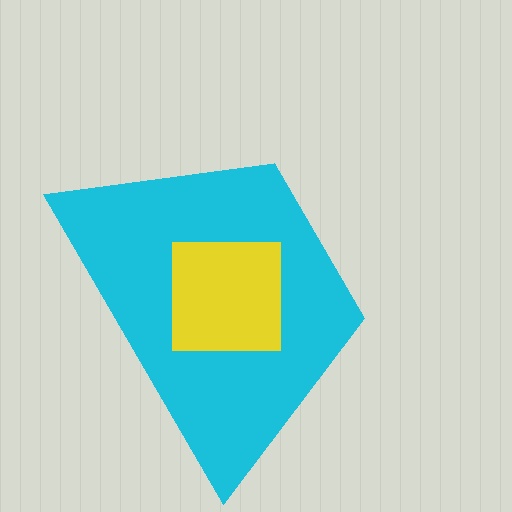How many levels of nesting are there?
2.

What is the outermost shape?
The cyan trapezoid.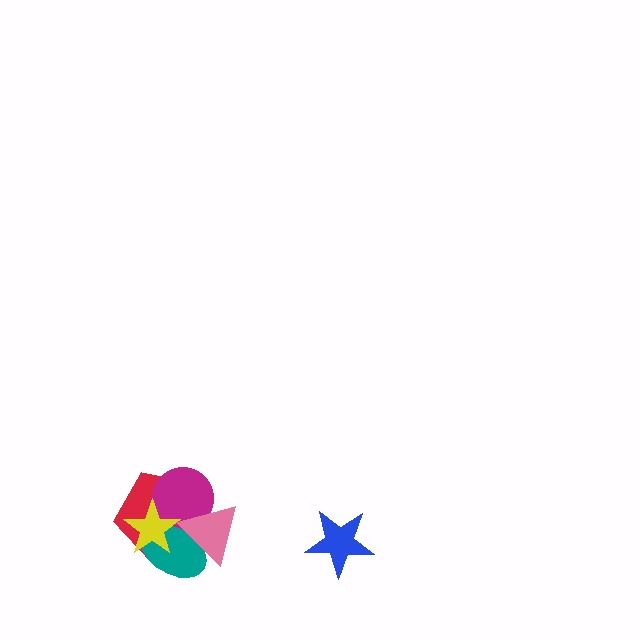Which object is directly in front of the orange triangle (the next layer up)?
The magenta circle is directly in front of the orange triangle.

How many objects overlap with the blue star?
0 objects overlap with the blue star.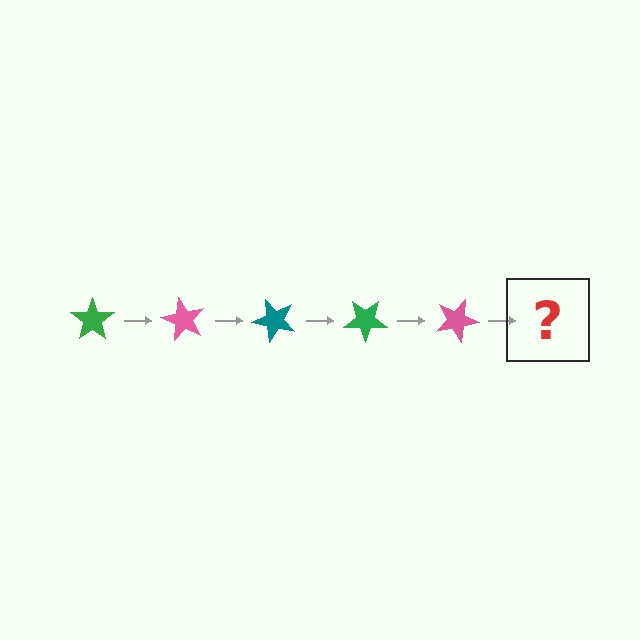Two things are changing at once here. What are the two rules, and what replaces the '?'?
The two rules are that it rotates 60 degrees each step and the color cycles through green, pink, and teal. The '?' should be a teal star, rotated 300 degrees from the start.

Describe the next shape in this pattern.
It should be a teal star, rotated 300 degrees from the start.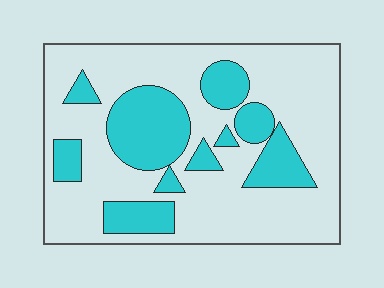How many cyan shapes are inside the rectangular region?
10.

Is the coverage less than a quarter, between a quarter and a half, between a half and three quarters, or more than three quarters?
Between a quarter and a half.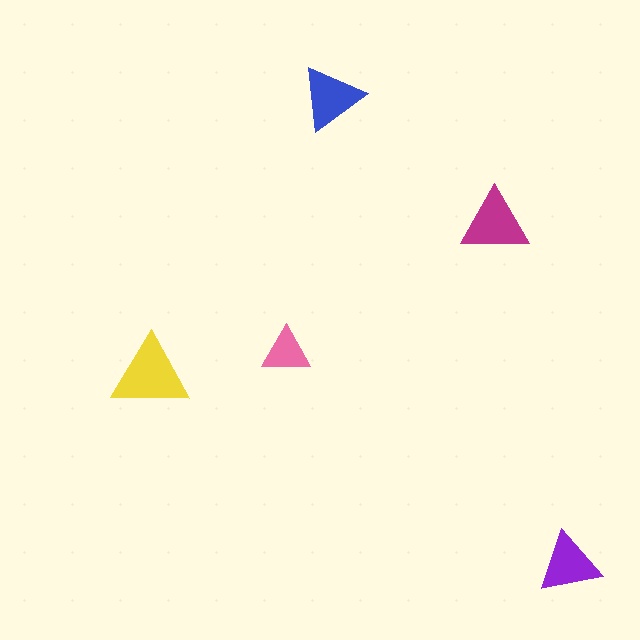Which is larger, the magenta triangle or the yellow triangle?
The yellow one.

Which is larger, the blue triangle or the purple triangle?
The blue one.